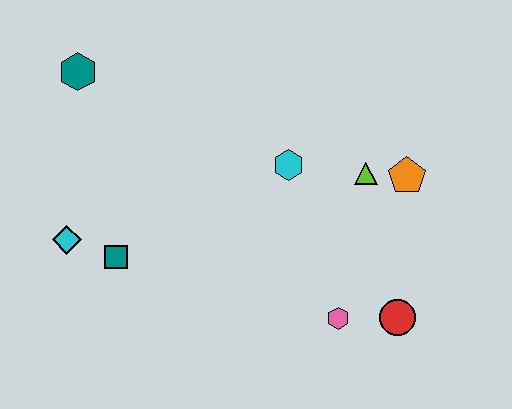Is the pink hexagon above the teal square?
No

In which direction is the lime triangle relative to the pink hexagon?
The lime triangle is above the pink hexagon.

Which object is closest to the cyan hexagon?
The lime triangle is closest to the cyan hexagon.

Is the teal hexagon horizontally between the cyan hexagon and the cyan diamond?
Yes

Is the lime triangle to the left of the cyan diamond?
No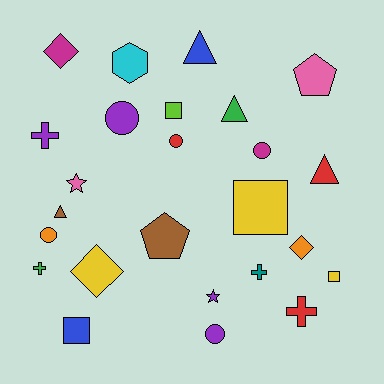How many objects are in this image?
There are 25 objects.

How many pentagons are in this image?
There are 2 pentagons.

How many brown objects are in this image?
There are 2 brown objects.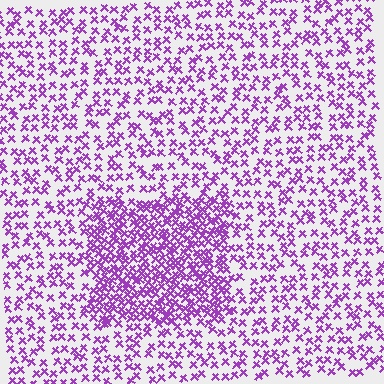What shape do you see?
I see a rectangle.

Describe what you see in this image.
The image contains small purple elements arranged at two different densities. A rectangle-shaped region is visible where the elements are more densely packed than the surrounding area.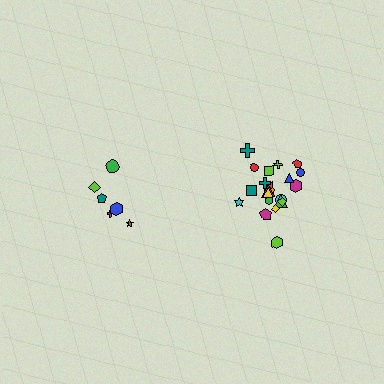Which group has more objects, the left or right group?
The right group.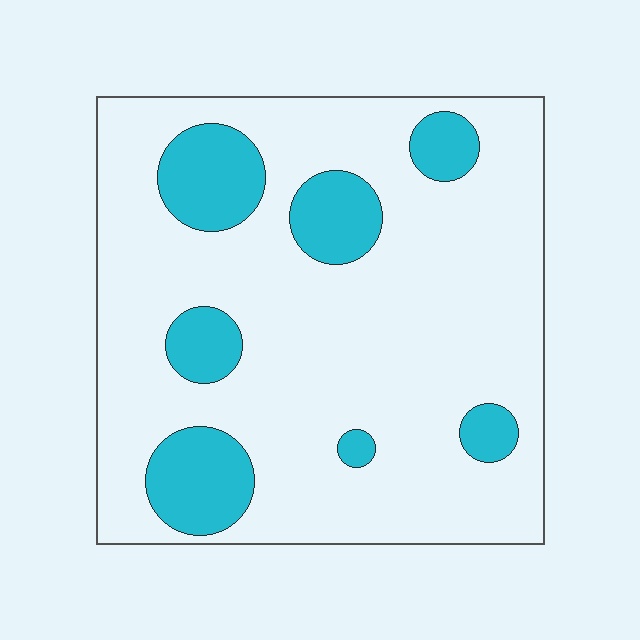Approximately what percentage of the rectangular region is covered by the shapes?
Approximately 20%.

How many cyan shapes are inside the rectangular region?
7.